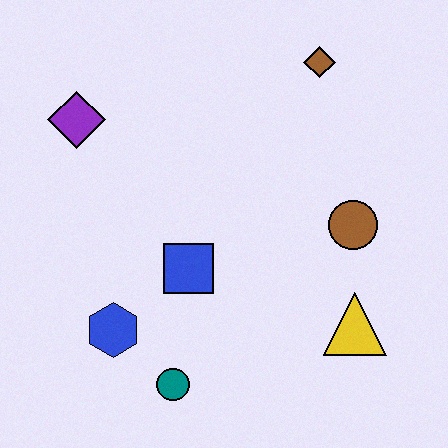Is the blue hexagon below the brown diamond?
Yes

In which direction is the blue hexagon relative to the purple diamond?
The blue hexagon is below the purple diamond.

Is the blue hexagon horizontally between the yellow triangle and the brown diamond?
No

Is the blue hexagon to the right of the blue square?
No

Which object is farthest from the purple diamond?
The yellow triangle is farthest from the purple diamond.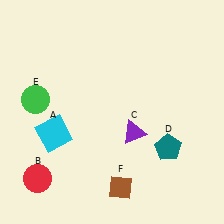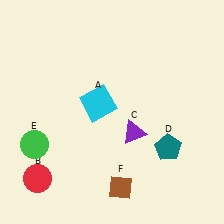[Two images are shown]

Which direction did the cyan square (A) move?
The cyan square (A) moved right.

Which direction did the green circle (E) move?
The green circle (E) moved down.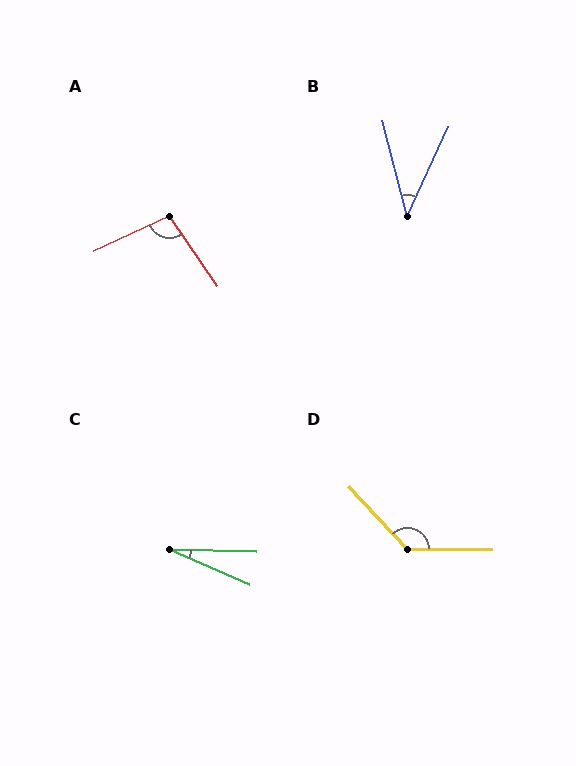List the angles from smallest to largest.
C (22°), B (39°), A (100°), D (133°).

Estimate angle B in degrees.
Approximately 39 degrees.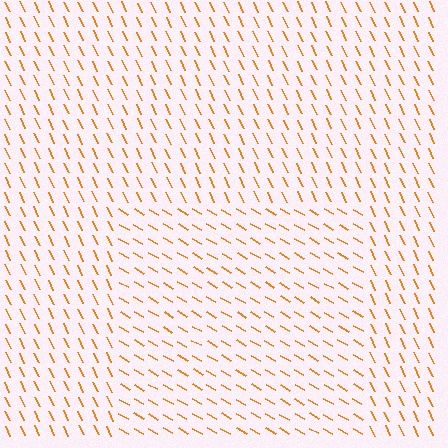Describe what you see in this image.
The image is filled with small orange line segments. A rectangle region in the image has lines oriented differently from the surrounding lines, creating a visible texture boundary.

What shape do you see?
I see a rectangle.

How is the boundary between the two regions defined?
The boundary is defined purely by a change in line orientation (approximately 35 degrees difference). All lines are the same color and thickness.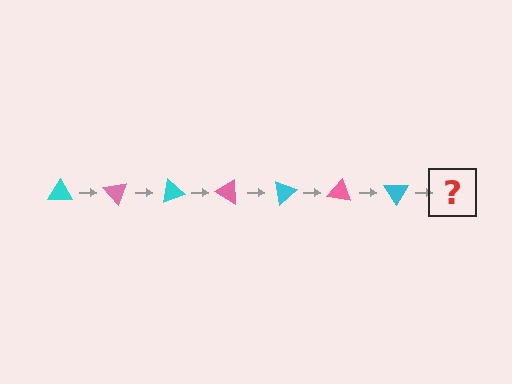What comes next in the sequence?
The next element should be a pink triangle, rotated 350 degrees from the start.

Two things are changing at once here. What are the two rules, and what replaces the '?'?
The two rules are that it rotates 50 degrees each step and the color cycles through cyan and pink. The '?' should be a pink triangle, rotated 350 degrees from the start.